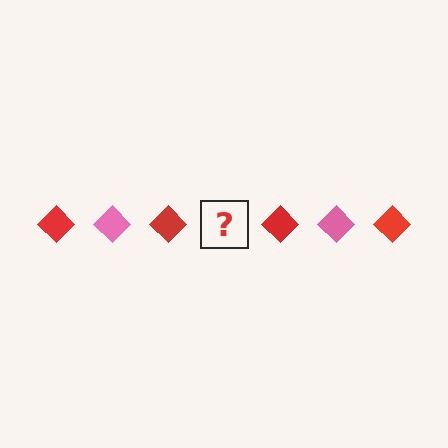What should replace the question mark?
The question mark should be replaced with a pink diamond.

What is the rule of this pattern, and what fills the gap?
The rule is that the pattern cycles through red, pink diamonds. The gap should be filled with a pink diamond.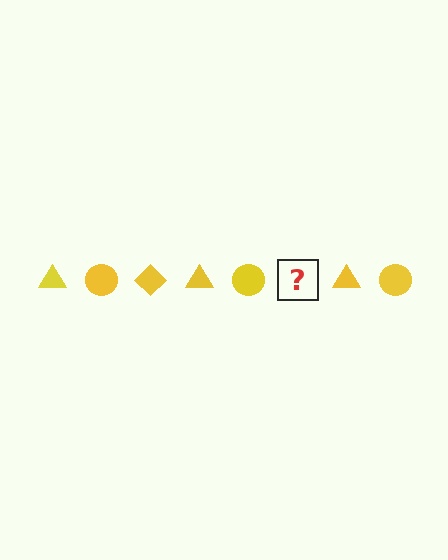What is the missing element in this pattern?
The missing element is a yellow diamond.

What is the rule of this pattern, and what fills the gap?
The rule is that the pattern cycles through triangle, circle, diamond shapes in yellow. The gap should be filled with a yellow diamond.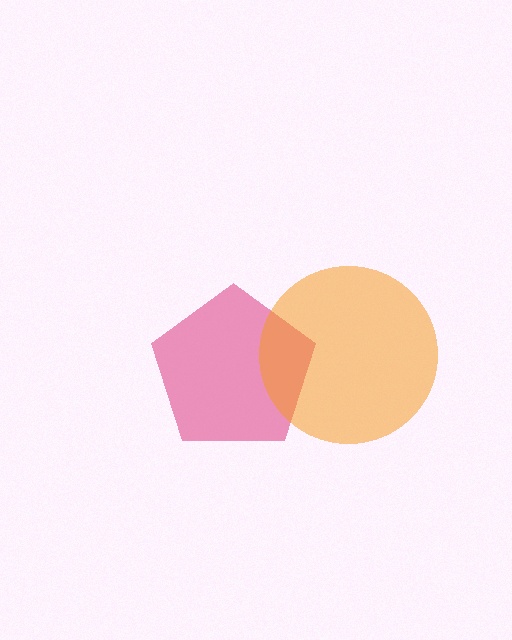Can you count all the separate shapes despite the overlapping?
Yes, there are 2 separate shapes.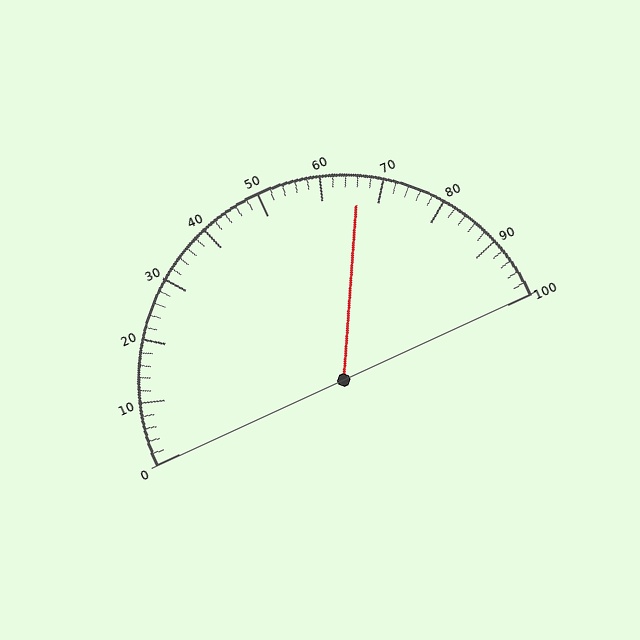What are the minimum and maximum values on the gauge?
The gauge ranges from 0 to 100.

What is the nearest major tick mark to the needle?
The nearest major tick mark is 70.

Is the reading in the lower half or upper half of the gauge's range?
The reading is in the upper half of the range (0 to 100).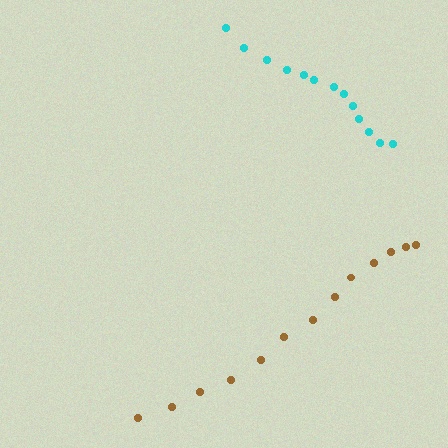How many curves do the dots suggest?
There are 2 distinct paths.